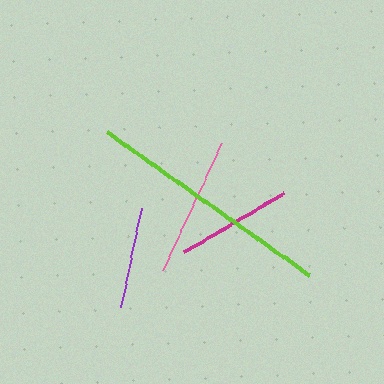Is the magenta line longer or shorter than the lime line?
The lime line is longer than the magenta line.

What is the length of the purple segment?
The purple segment is approximately 100 pixels long.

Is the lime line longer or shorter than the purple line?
The lime line is longer than the purple line.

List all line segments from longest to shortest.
From longest to shortest: lime, pink, magenta, purple.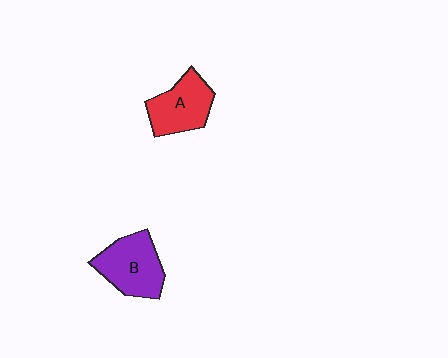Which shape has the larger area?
Shape B (purple).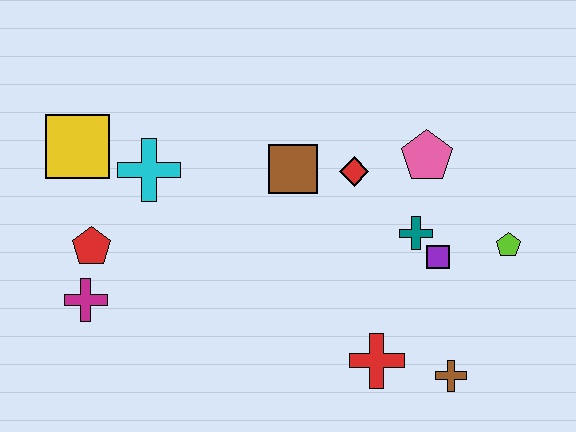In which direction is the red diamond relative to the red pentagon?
The red diamond is to the right of the red pentagon.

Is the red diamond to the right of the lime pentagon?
No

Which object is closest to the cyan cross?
The yellow square is closest to the cyan cross.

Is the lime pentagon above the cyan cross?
No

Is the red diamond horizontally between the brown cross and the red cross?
No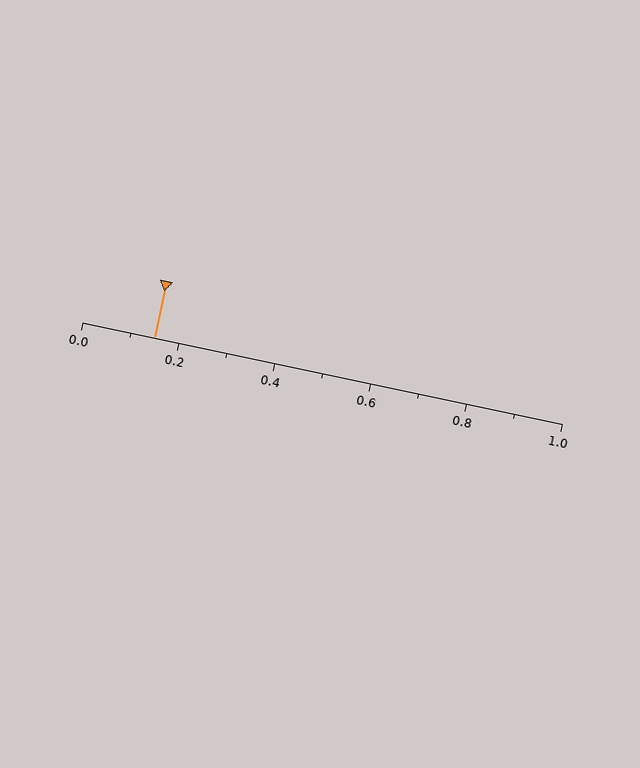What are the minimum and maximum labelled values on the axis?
The axis runs from 0.0 to 1.0.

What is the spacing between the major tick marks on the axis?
The major ticks are spaced 0.2 apart.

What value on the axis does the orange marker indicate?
The marker indicates approximately 0.15.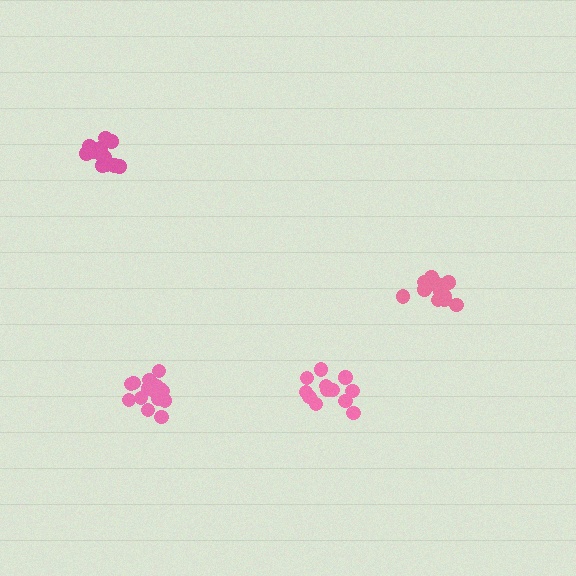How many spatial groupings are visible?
There are 4 spatial groupings.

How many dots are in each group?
Group 1: 12 dots, Group 2: 14 dots, Group 3: 15 dots, Group 4: 15 dots (56 total).